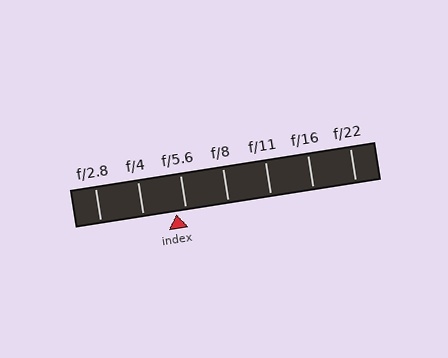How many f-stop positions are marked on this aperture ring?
There are 7 f-stop positions marked.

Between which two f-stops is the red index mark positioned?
The index mark is between f/4 and f/5.6.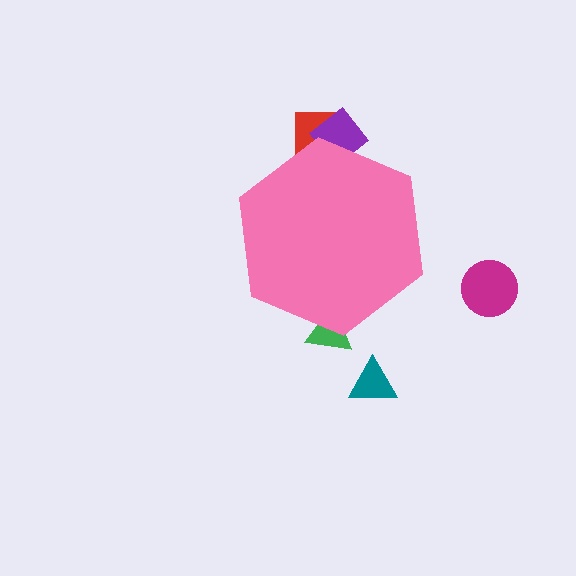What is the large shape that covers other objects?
A pink hexagon.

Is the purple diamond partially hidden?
Yes, the purple diamond is partially hidden behind the pink hexagon.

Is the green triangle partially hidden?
Yes, the green triangle is partially hidden behind the pink hexagon.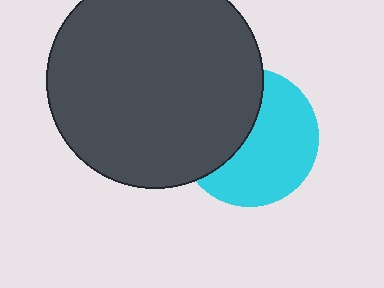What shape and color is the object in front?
The object in front is a dark gray circle.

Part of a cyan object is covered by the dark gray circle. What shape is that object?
It is a circle.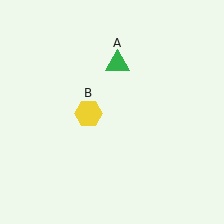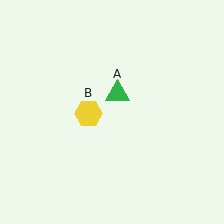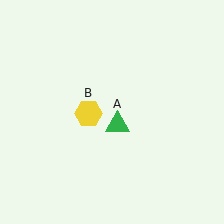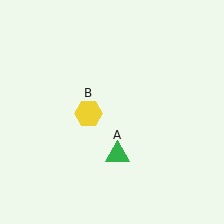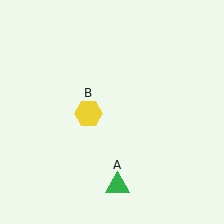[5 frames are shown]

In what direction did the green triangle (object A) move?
The green triangle (object A) moved down.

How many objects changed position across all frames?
1 object changed position: green triangle (object A).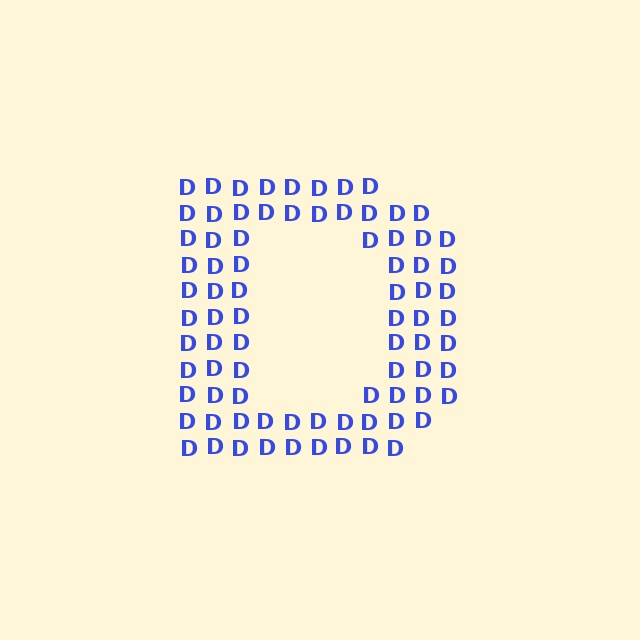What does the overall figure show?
The overall figure shows the letter D.